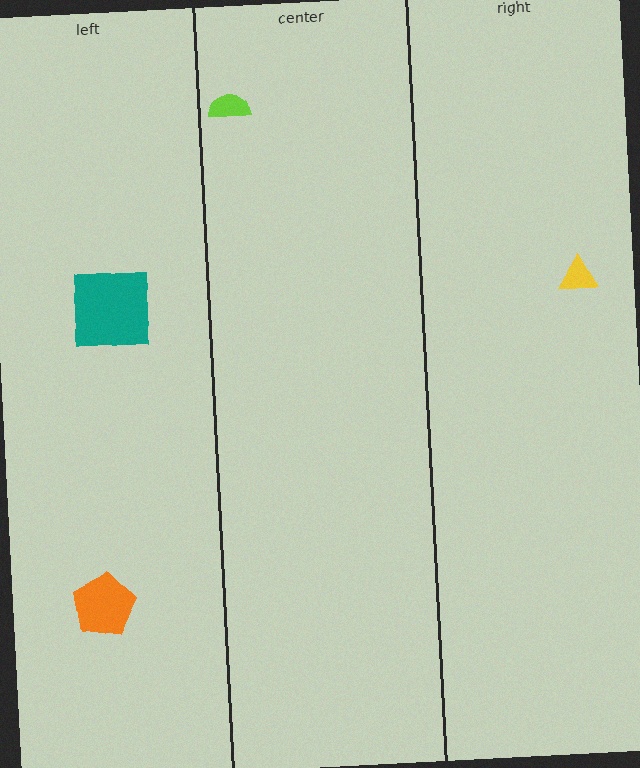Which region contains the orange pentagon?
The left region.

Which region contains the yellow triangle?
The right region.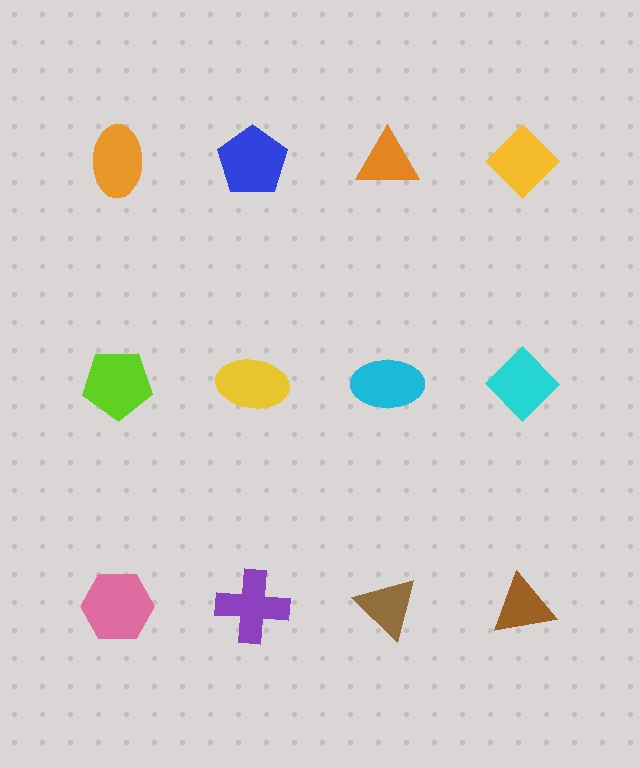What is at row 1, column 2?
A blue pentagon.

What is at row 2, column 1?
A lime pentagon.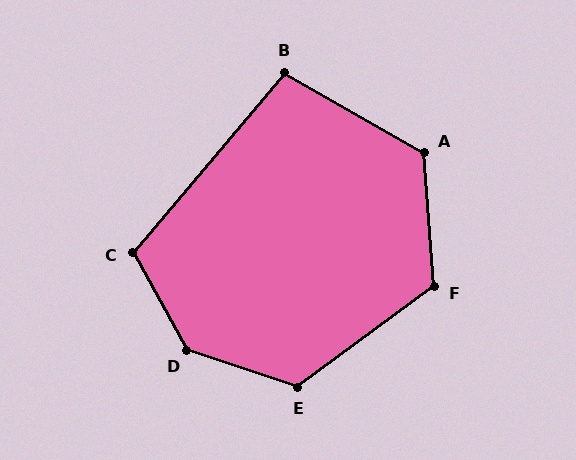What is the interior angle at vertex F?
Approximately 122 degrees (obtuse).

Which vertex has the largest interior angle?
D, at approximately 137 degrees.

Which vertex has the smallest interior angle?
B, at approximately 101 degrees.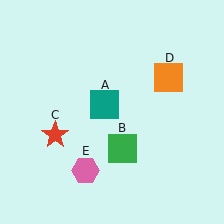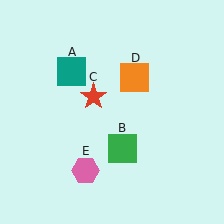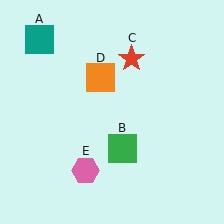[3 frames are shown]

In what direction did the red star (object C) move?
The red star (object C) moved up and to the right.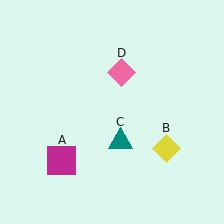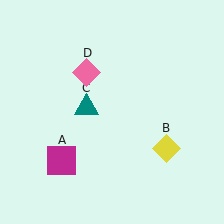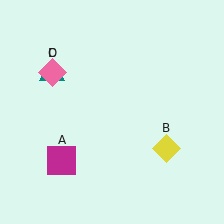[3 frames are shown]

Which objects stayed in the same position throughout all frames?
Magenta square (object A) and yellow diamond (object B) remained stationary.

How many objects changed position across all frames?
2 objects changed position: teal triangle (object C), pink diamond (object D).